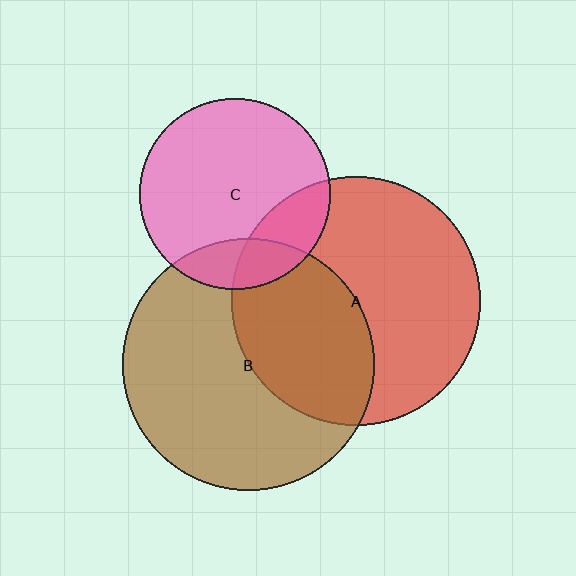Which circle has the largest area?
Circle B (brown).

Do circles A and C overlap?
Yes.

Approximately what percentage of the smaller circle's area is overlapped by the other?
Approximately 20%.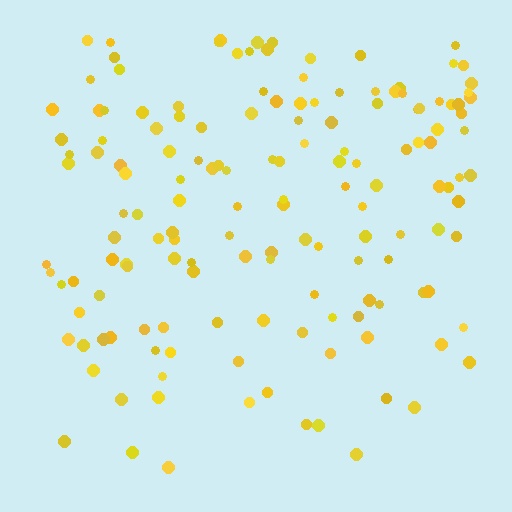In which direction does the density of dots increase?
From bottom to top, with the top side densest.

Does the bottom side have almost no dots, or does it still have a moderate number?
Still a moderate number, just noticeably fewer than the top.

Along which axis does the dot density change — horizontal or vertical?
Vertical.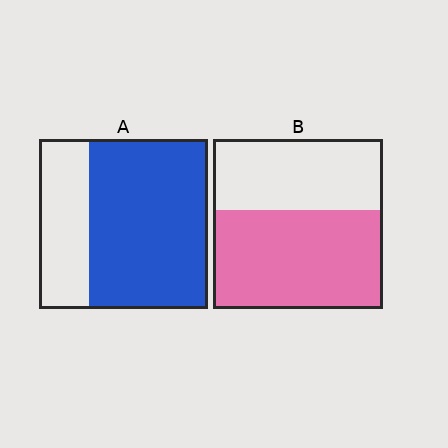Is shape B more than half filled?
Yes.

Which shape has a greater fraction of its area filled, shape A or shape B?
Shape A.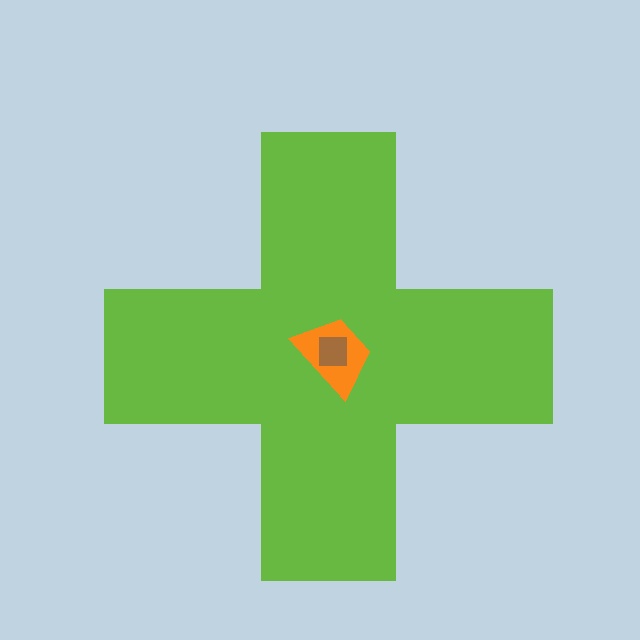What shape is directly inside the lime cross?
The orange trapezoid.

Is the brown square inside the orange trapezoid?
Yes.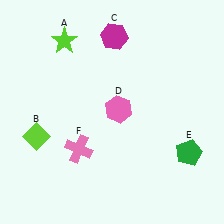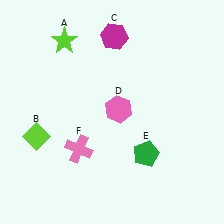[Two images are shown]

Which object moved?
The green pentagon (E) moved left.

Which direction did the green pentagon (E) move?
The green pentagon (E) moved left.